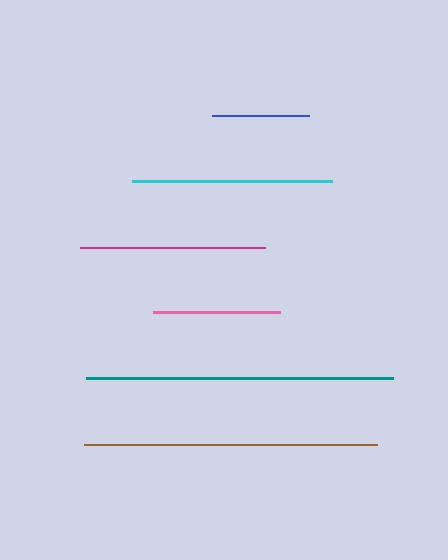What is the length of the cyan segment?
The cyan segment is approximately 200 pixels long.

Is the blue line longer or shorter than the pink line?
The pink line is longer than the blue line.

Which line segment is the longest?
The teal line is the longest at approximately 307 pixels.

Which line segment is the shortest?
The blue line is the shortest at approximately 96 pixels.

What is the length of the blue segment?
The blue segment is approximately 96 pixels long.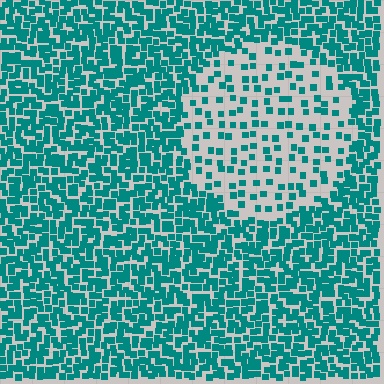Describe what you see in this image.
The image contains small teal elements arranged at two different densities. A circle-shaped region is visible where the elements are less densely packed than the surrounding area.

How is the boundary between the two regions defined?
The boundary is defined by a change in element density (approximately 2.6x ratio). All elements are the same color, size, and shape.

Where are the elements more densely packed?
The elements are more densely packed outside the circle boundary.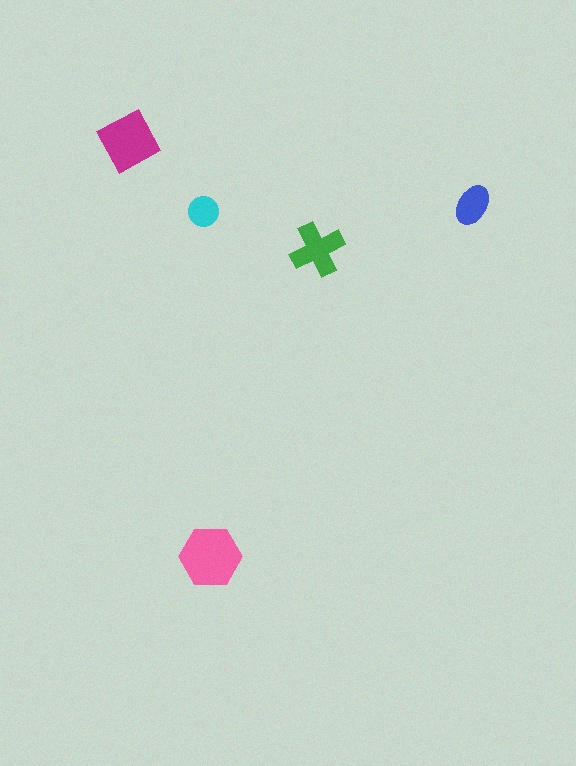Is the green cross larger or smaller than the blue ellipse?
Larger.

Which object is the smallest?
The cyan circle.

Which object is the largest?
The pink hexagon.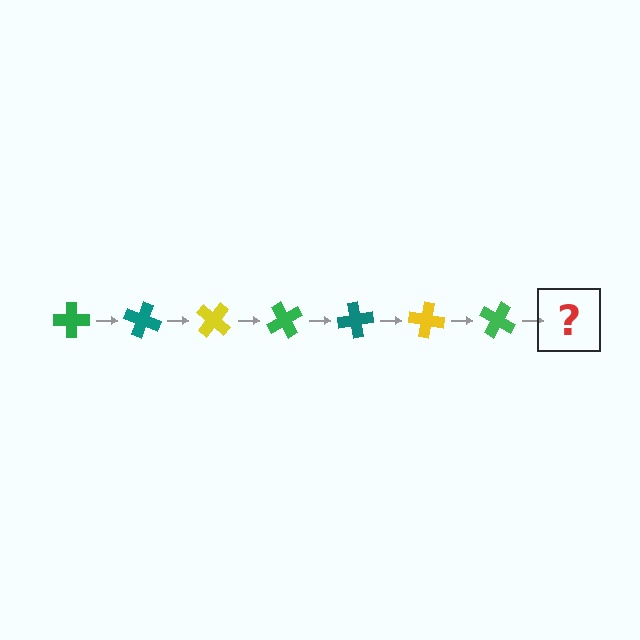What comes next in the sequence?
The next element should be a teal cross, rotated 140 degrees from the start.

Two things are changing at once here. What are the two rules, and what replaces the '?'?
The two rules are that it rotates 20 degrees each step and the color cycles through green, teal, and yellow. The '?' should be a teal cross, rotated 140 degrees from the start.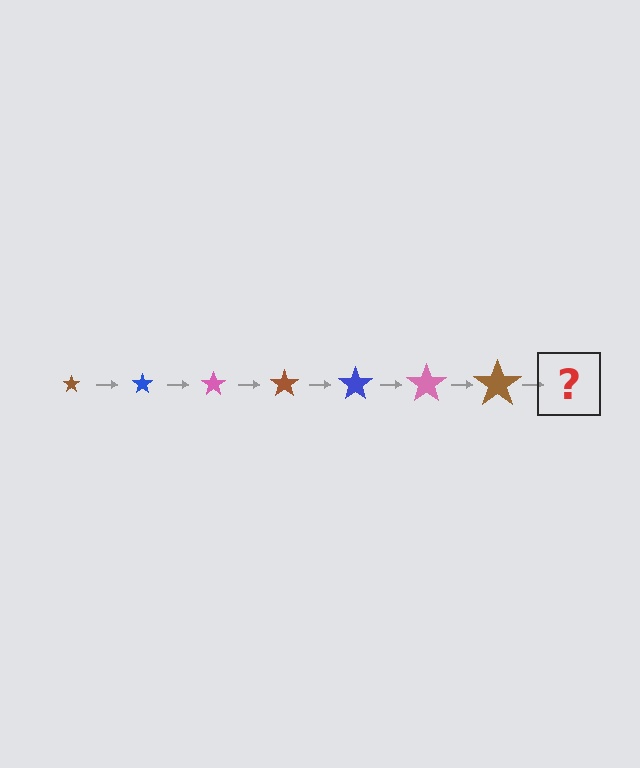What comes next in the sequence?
The next element should be a blue star, larger than the previous one.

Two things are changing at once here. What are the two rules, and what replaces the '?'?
The two rules are that the star grows larger each step and the color cycles through brown, blue, and pink. The '?' should be a blue star, larger than the previous one.